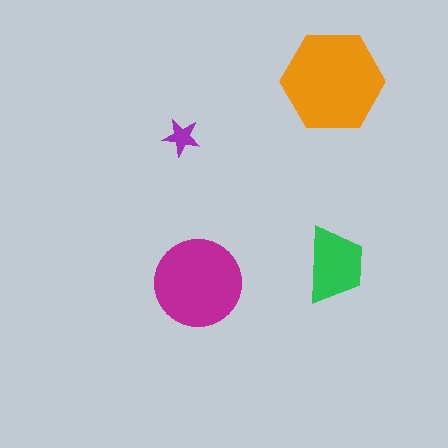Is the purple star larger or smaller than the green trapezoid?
Smaller.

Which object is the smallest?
The purple star.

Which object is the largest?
The orange hexagon.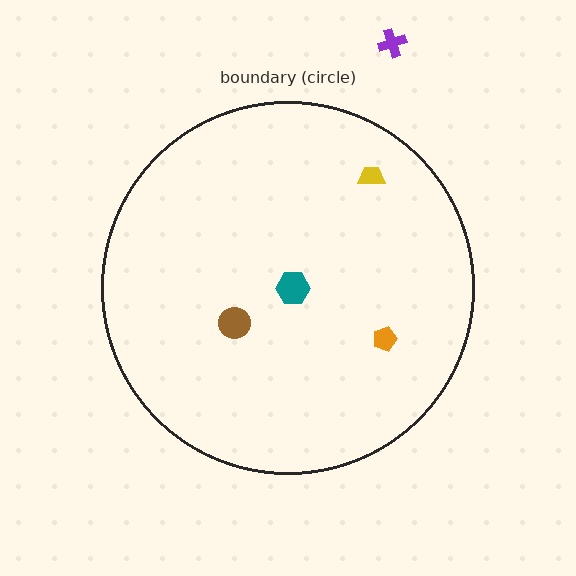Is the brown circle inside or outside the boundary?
Inside.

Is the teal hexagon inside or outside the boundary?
Inside.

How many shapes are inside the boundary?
4 inside, 1 outside.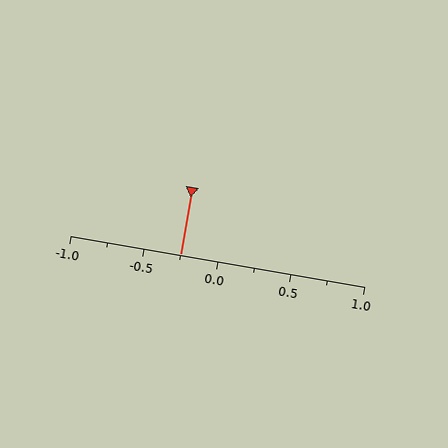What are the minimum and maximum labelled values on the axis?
The axis runs from -1.0 to 1.0.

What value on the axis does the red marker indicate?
The marker indicates approximately -0.25.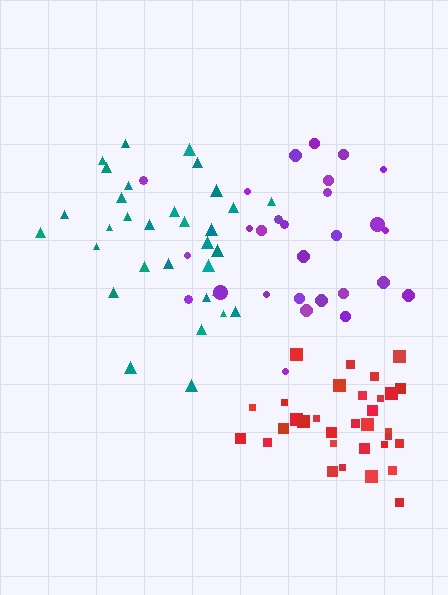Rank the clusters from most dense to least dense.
red, teal, purple.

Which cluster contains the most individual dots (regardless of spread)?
Teal (33).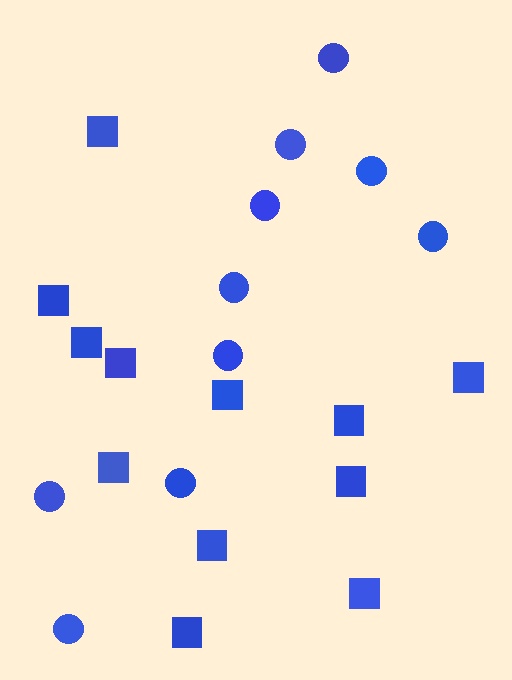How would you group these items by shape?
There are 2 groups: one group of circles (10) and one group of squares (12).